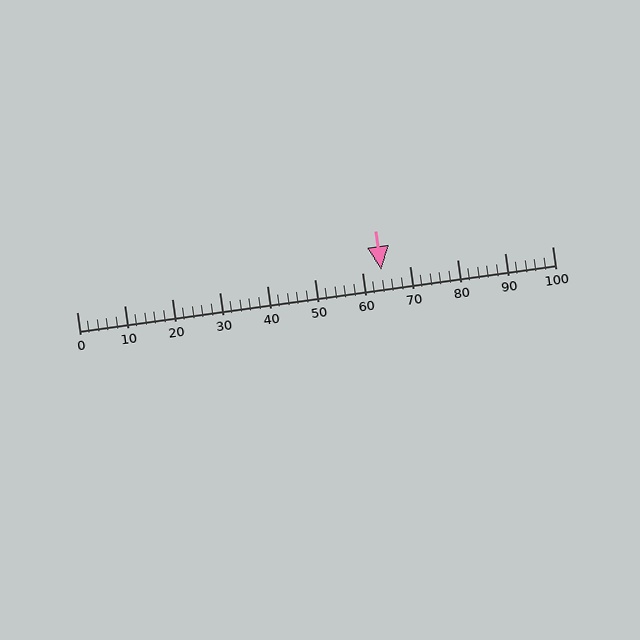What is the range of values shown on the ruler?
The ruler shows values from 0 to 100.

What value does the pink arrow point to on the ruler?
The pink arrow points to approximately 64.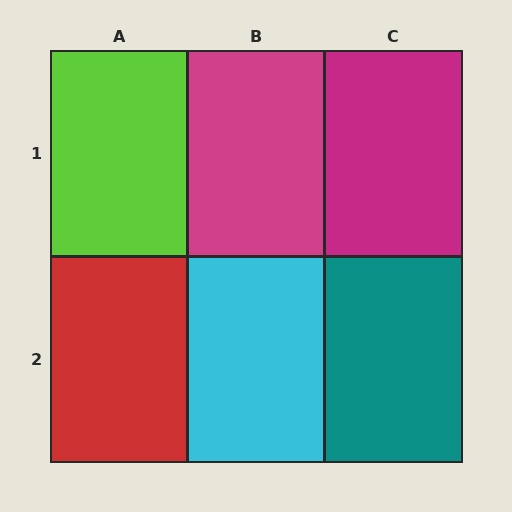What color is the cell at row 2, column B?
Cyan.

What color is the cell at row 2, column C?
Teal.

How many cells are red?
1 cell is red.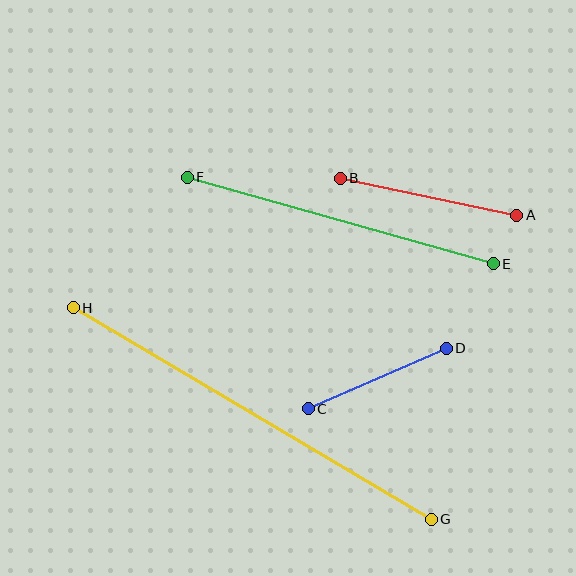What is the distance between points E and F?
The distance is approximately 318 pixels.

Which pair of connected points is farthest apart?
Points G and H are farthest apart.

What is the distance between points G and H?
The distance is approximately 416 pixels.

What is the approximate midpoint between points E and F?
The midpoint is at approximately (340, 221) pixels.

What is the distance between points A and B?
The distance is approximately 181 pixels.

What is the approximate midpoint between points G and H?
The midpoint is at approximately (252, 414) pixels.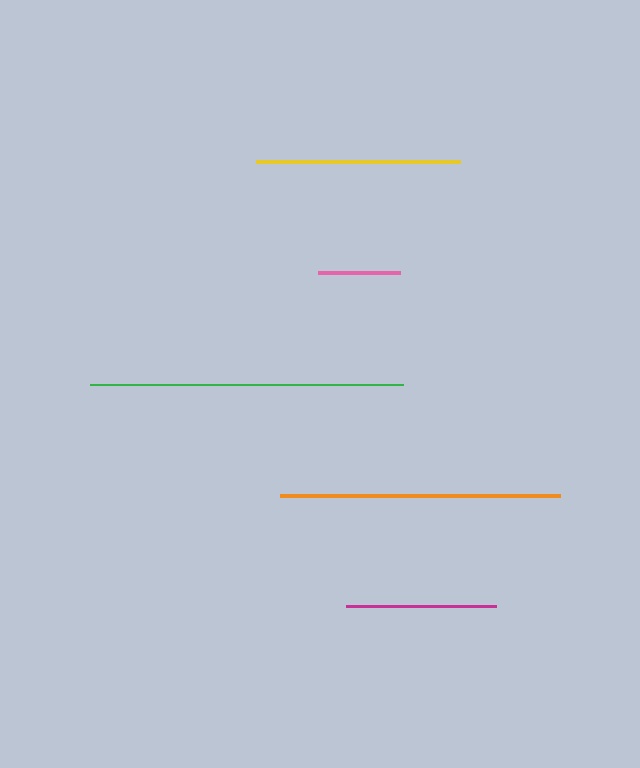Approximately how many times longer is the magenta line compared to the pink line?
The magenta line is approximately 1.8 times the length of the pink line.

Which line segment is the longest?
The green line is the longest at approximately 313 pixels.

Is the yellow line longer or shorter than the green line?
The green line is longer than the yellow line.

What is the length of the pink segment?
The pink segment is approximately 81 pixels long.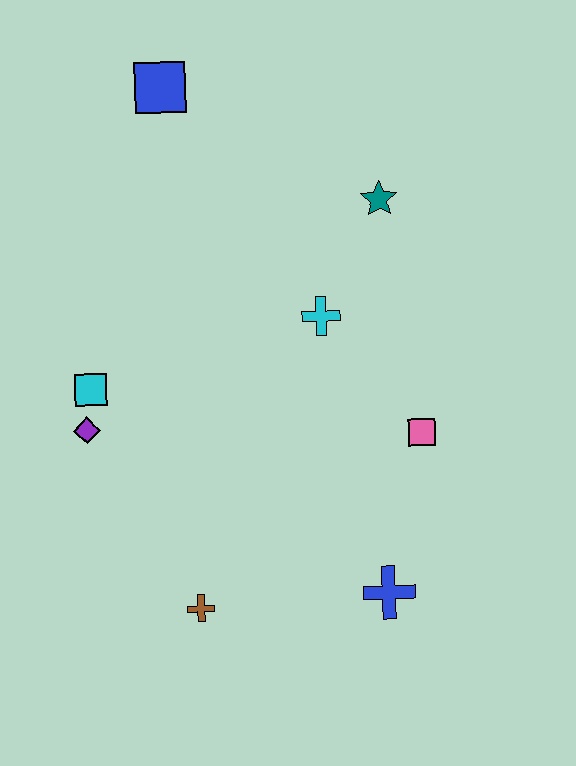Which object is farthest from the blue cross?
The blue square is farthest from the blue cross.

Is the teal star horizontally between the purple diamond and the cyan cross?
No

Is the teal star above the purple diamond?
Yes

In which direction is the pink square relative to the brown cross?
The pink square is to the right of the brown cross.